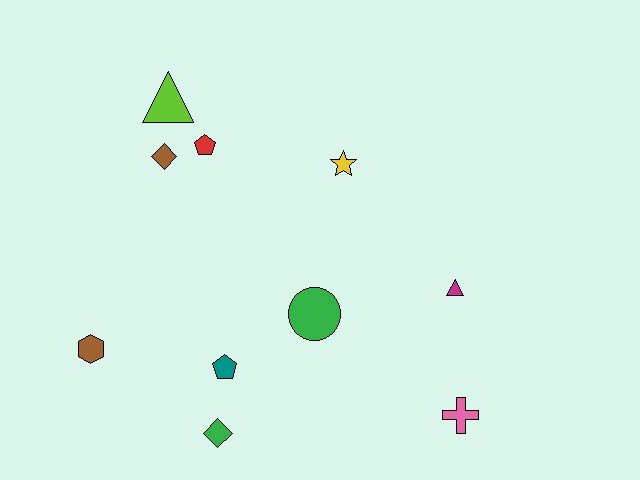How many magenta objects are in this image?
There is 1 magenta object.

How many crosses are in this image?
There is 1 cross.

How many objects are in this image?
There are 10 objects.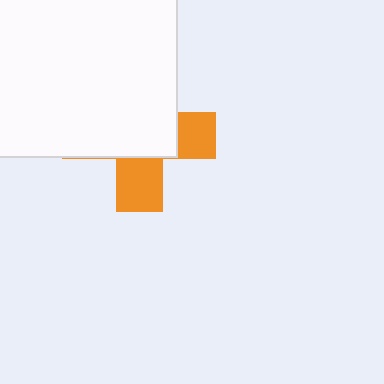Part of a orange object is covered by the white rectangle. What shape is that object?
It is a cross.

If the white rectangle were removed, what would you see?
You would see the complete orange cross.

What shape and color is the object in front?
The object in front is a white rectangle.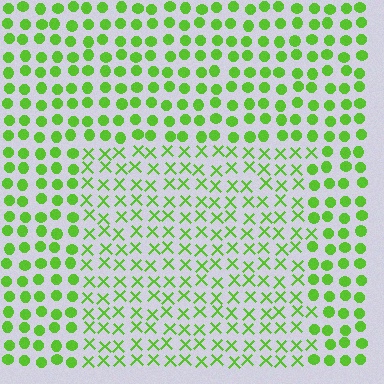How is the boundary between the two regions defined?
The boundary is defined by a change in element shape: X marks inside vs. circles outside. All elements share the same color and spacing.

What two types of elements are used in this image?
The image uses X marks inside the rectangle region and circles outside it.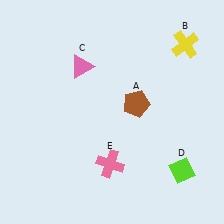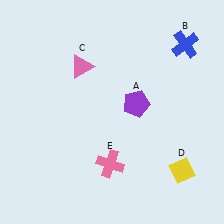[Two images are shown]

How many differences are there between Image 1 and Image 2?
There are 3 differences between the two images.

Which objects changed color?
A changed from brown to purple. B changed from yellow to blue. D changed from lime to yellow.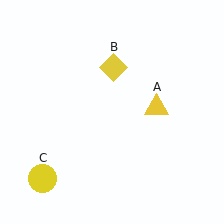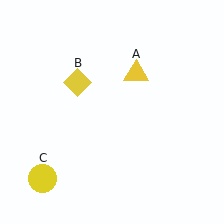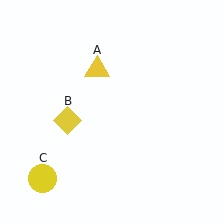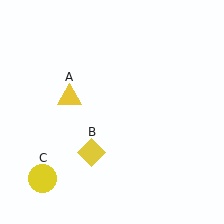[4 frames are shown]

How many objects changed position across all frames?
2 objects changed position: yellow triangle (object A), yellow diamond (object B).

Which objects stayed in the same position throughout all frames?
Yellow circle (object C) remained stationary.